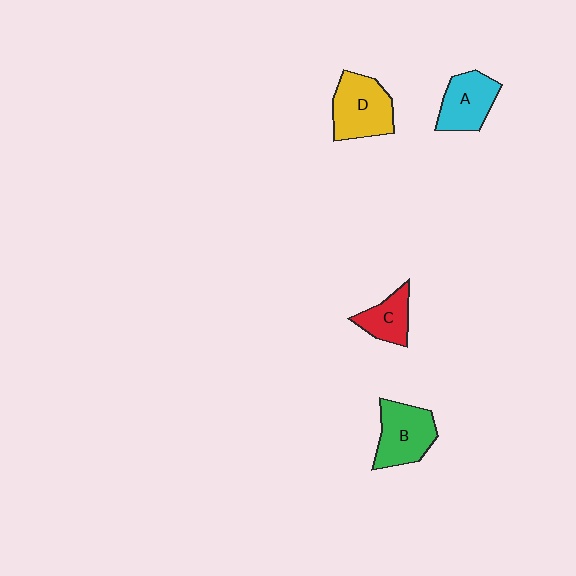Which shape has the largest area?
Shape D (yellow).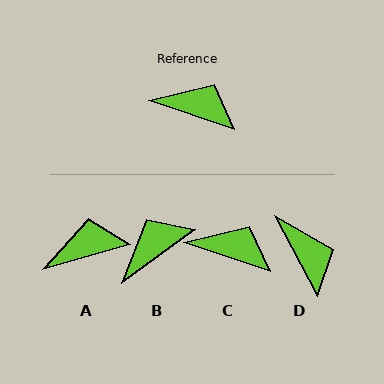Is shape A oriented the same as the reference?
No, it is off by about 33 degrees.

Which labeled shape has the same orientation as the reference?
C.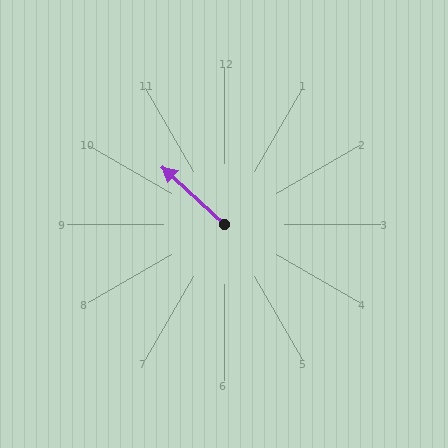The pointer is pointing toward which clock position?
Roughly 10 o'clock.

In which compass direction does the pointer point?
Northwest.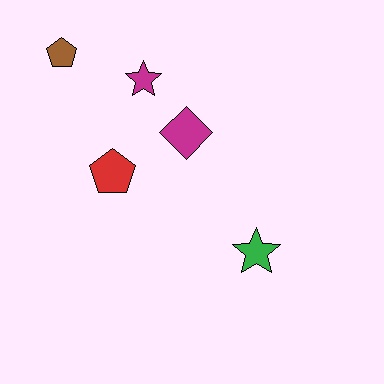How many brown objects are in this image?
There is 1 brown object.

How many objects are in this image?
There are 5 objects.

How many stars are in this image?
There are 2 stars.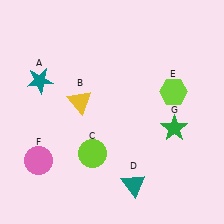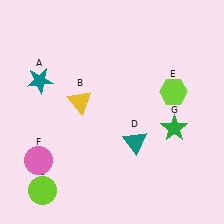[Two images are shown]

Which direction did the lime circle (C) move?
The lime circle (C) moved left.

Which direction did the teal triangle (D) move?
The teal triangle (D) moved up.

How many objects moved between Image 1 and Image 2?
2 objects moved between the two images.